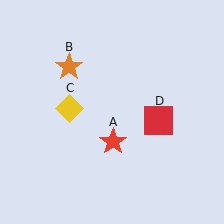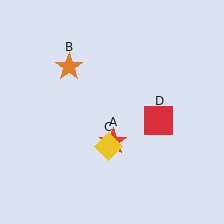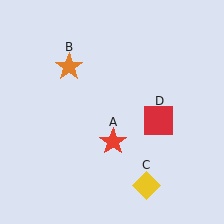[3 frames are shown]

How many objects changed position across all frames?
1 object changed position: yellow diamond (object C).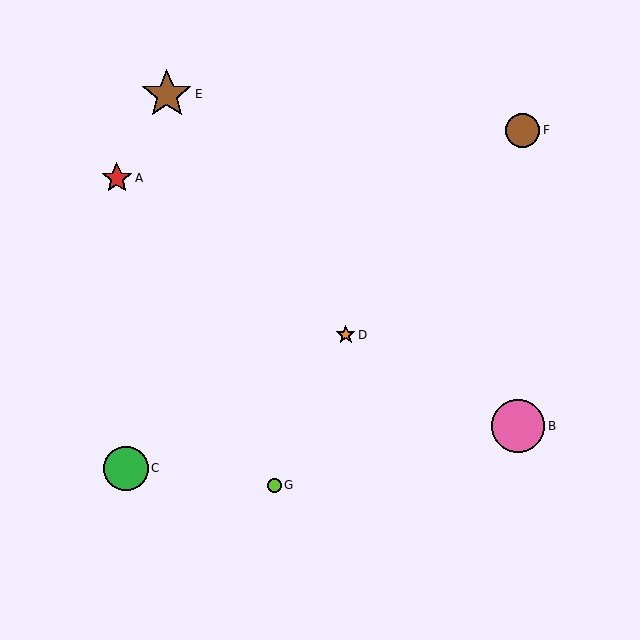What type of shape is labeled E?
Shape E is a brown star.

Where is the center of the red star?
The center of the red star is at (117, 178).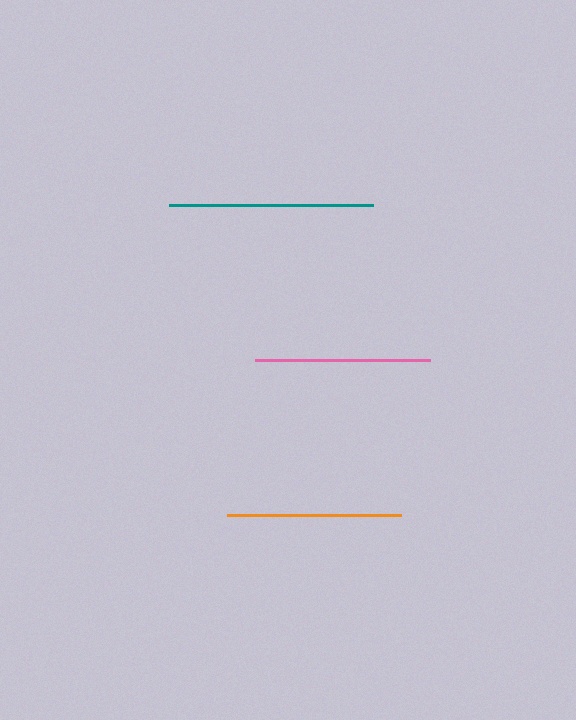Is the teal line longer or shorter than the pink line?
The teal line is longer than the pink line.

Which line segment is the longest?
The teal line is the longest at approximately 204 pixels.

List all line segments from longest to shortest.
From longest to shortest: teal, pink, orange.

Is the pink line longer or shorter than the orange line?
The pink line is longer than the orange line.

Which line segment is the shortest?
The orange line is the shortest at approximately 174 pixels.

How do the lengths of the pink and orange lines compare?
The pink and orange lines are approximately the same length.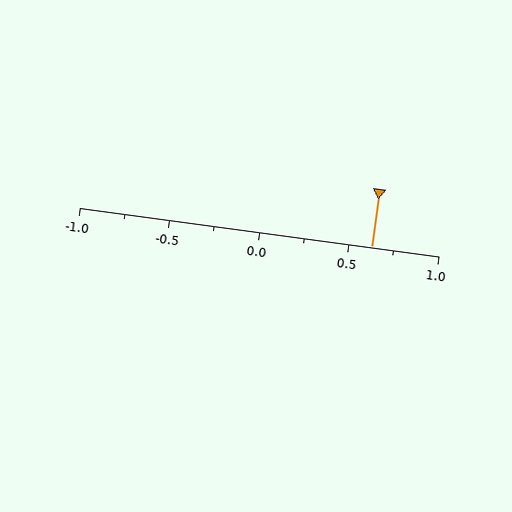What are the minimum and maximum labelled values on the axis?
The axis runs from -1.0 to 1.0.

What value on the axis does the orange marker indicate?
The marker indicates approximately 0.62.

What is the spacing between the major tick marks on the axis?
The major ticks are spaced 0.5 apart.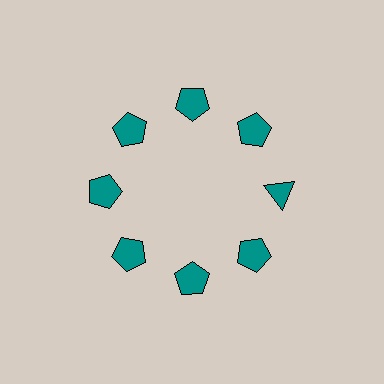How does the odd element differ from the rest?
It has a different shape: triangle instead of pentagon.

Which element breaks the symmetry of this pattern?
The teal triangle at roughly the 3 o'clock position breaks the symmetry. All other shapes are teal pentagons.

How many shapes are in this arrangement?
There are 8 shapes arranged in a ring pattern.